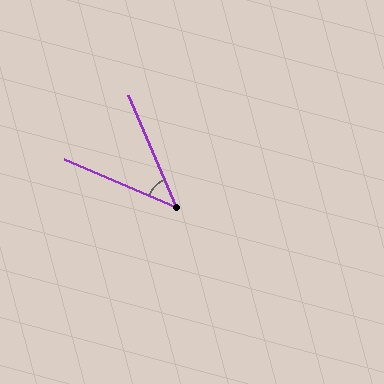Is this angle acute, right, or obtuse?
It is acute.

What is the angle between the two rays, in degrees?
Approximately 43 degrees.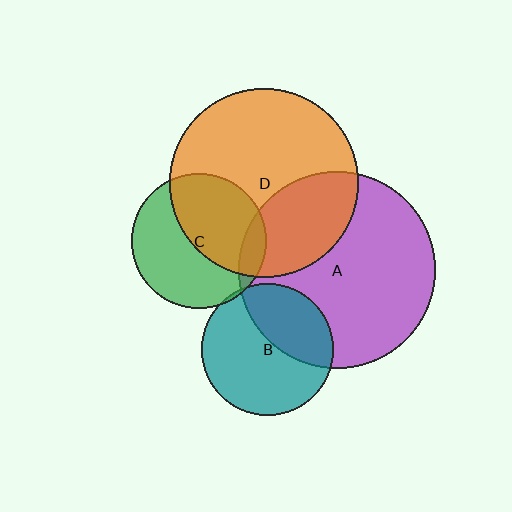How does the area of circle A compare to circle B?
Approximately 2.2 times.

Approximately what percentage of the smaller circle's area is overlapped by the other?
Approximately 10%.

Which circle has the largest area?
Circle A (purple).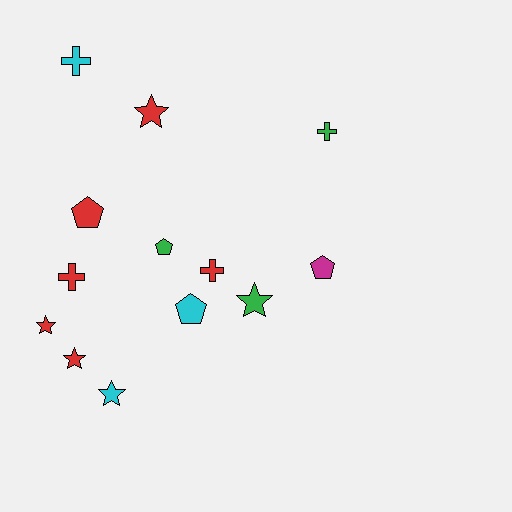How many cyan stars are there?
There is 1 cyan star.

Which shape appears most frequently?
Star, with 5 objects.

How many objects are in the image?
There are 13 objects.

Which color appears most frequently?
Red, with 6 objects.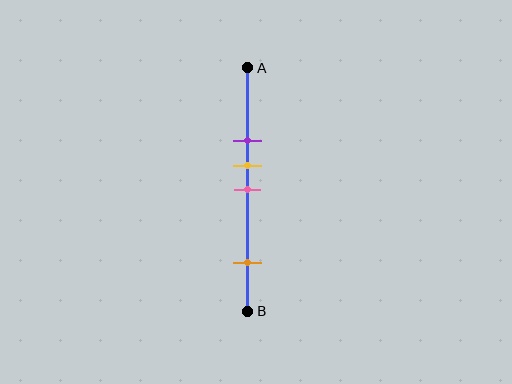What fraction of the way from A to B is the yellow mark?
The yellow mark is approximately 40% (0.4) of the way from A to B.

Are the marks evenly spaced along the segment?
No, the marks are not evenly spaced.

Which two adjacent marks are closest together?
The yellow and pink marks are the closest adjacent pair.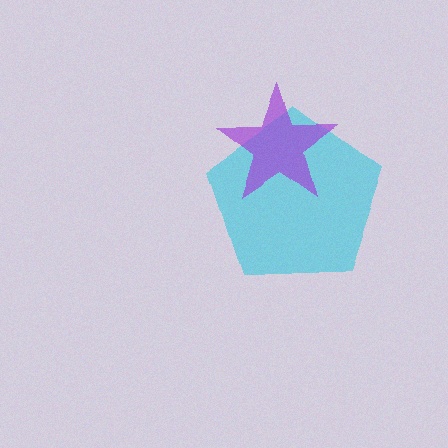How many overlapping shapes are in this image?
There are 2 overlapping shapes in the image.